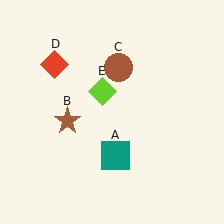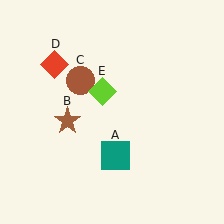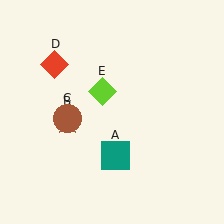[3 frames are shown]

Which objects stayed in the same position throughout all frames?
Teal square (object A) and brown star (object B) and red diamond (object D) and lime diamond (object E) remained stationary.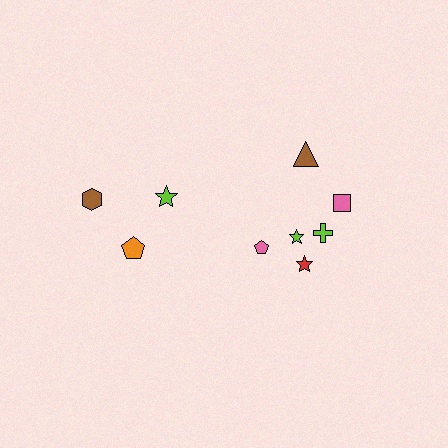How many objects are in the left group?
There are 3 objects.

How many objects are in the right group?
There are 6 objects.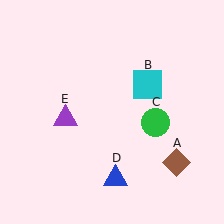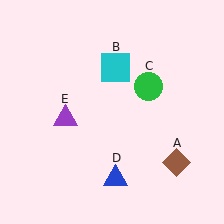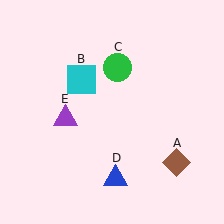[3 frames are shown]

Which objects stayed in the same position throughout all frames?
Brown diamond (object A) and blue triangle (object D) and purple triangle (object E) remained stationary.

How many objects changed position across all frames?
2 objects changed position: cyan square (object B), green circle (object C).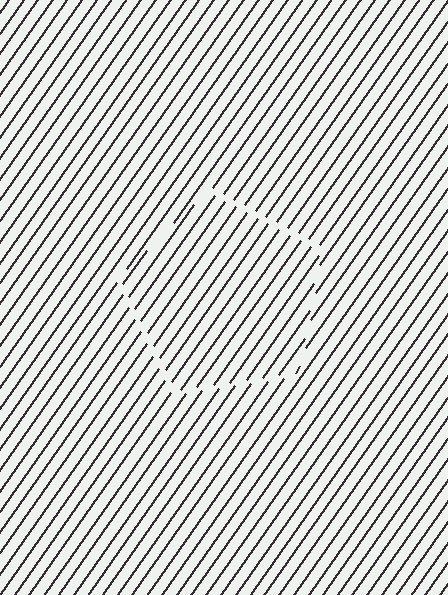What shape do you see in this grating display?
An illusory pentagon. The interior of the shape contains the same grating, shifted by half a period — the contour is defined by the phase discontinuity where line-ends from the inner and outer gratings abut.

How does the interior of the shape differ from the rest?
The interior of the shape contains the same grating, shifted by half a period — the contour is defined by the phase discontinuity where line-ends from the inner and outer gratings abut.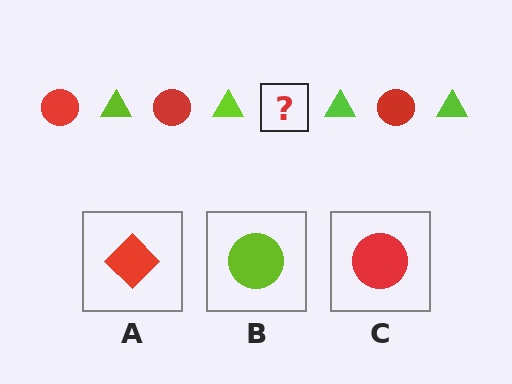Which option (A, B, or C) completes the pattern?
C.